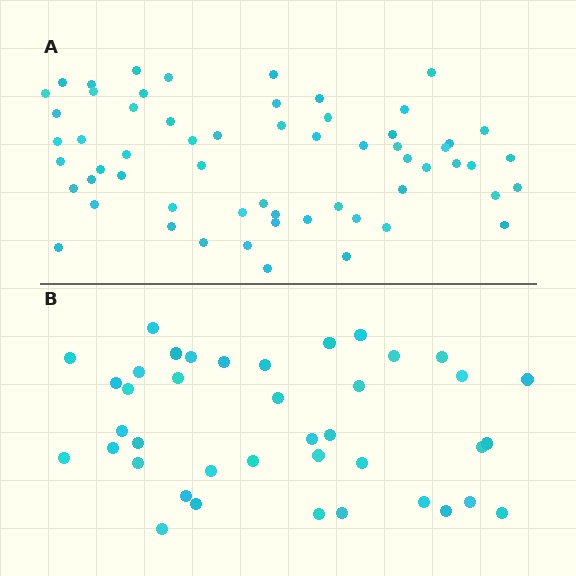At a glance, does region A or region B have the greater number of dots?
Region A (the top region) has more dots.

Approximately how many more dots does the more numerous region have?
Region A has approximately 20 more dots than region B.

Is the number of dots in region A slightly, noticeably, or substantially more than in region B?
Region A has substantially more. The ratio is roughly 1.5 to 1.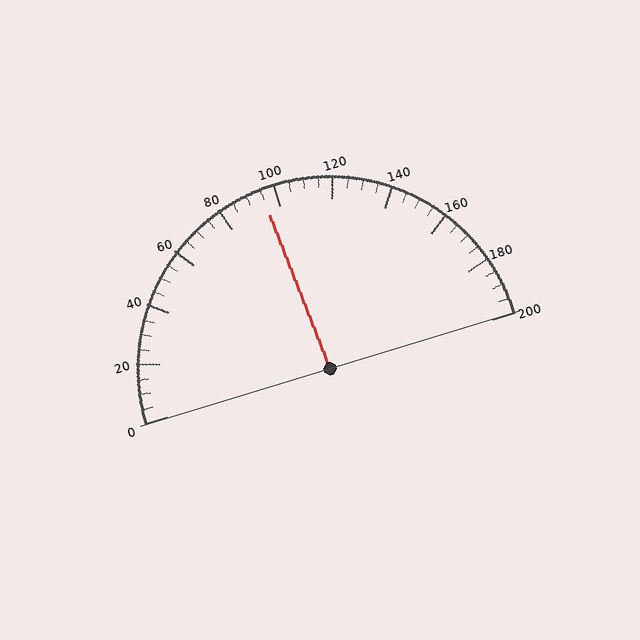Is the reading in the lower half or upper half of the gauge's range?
The reading is in the lower half of the range (0 to 200).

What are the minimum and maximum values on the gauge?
The gauge ranges from 0 to 200.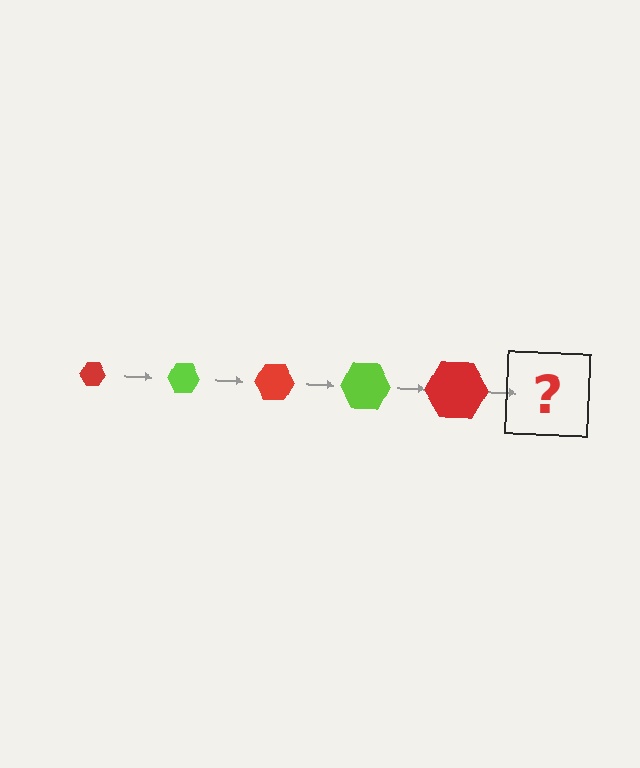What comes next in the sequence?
The next element should be a lime hexagon, larger than the previous one.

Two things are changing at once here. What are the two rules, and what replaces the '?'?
The two rules are that the hexagon grows larger each step and the color cycles through red and lime. The '?' should be a lime hexagon, larger than the previous one.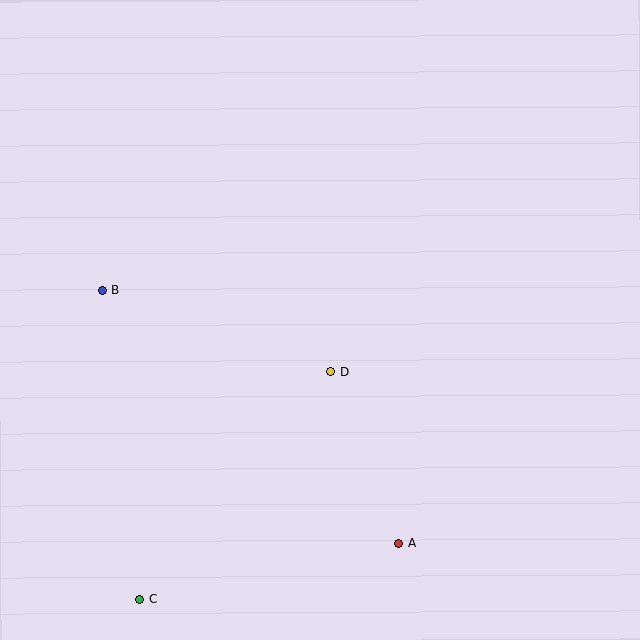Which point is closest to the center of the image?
Point D at (331, 372) is closest to the center.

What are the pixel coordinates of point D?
Point D is at (331, 372).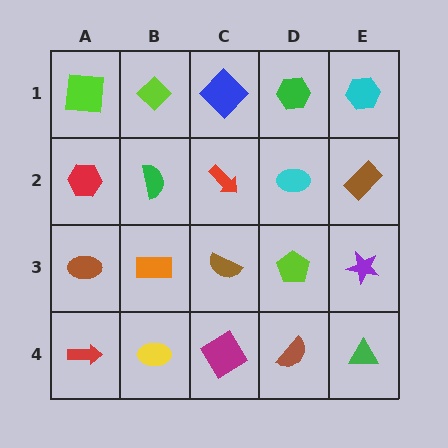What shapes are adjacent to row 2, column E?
A cyan hexagon (row 1, column E), a purple star (row 3, column E), a cyan ellipse (row 2, column D).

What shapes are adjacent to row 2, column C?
A blue diamond (row 1, column C), a brown semicircle (row 3, column C), a green semicircle (row 2, column B), a cyan ellipse (row 2, column D).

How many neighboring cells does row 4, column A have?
2.